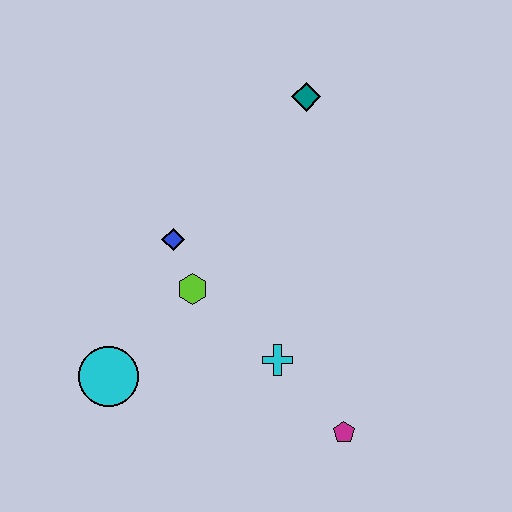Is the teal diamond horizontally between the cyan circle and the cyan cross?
No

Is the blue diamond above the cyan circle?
Yes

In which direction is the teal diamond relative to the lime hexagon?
The teal diamond is above the lime hexagon.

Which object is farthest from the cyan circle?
The teal diamond is farthest from the cyan circle.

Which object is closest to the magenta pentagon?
The cyan cross is closest to the magenta pentagon.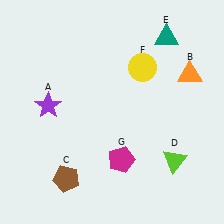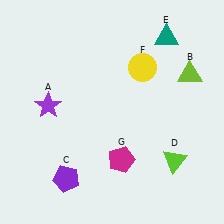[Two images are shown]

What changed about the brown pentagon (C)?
In Image 1, C is brown. In Image 2, it changed to purple.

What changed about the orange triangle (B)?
In Image 1, B is orange. In Image 2, it changed to lime.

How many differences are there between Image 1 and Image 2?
There are 2 differences between the two images.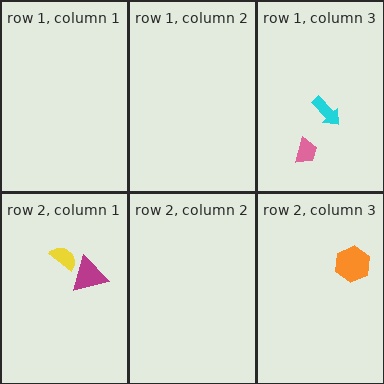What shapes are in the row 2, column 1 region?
The yellow semicircle, the magenta triangle.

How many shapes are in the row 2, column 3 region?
1.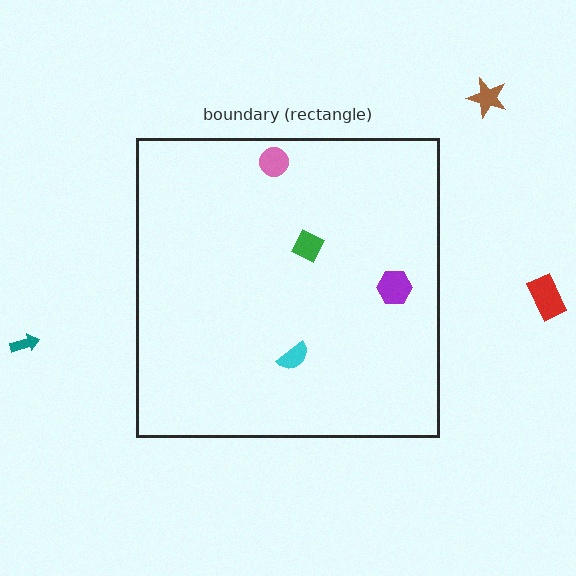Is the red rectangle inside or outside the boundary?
Outside.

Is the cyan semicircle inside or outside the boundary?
Inside.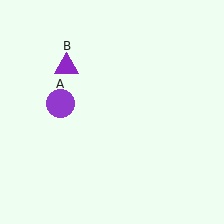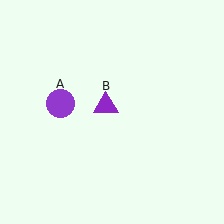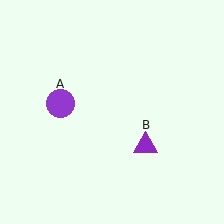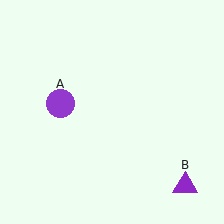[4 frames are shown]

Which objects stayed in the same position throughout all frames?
Purple circle (object A) remained stationary.